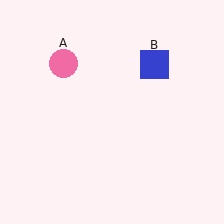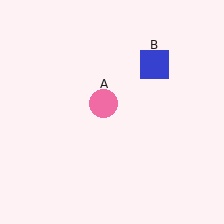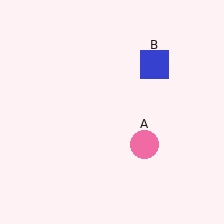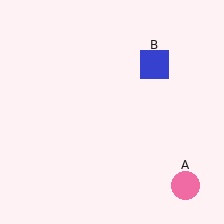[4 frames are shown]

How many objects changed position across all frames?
1 object changed position: pink circle (object A).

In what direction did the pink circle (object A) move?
The pink circle (object A) moved down and to the right.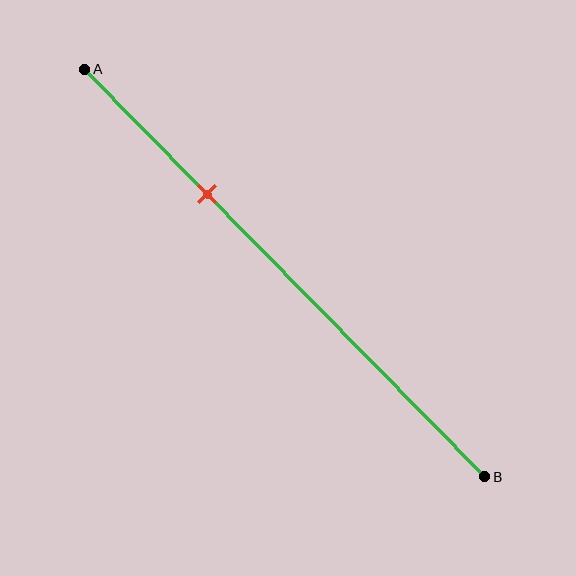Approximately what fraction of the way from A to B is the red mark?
The red mark is approximately 30% of the way from A to B.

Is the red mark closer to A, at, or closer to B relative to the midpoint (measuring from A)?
The red mark is closer to point A than the midpoint of segment AB.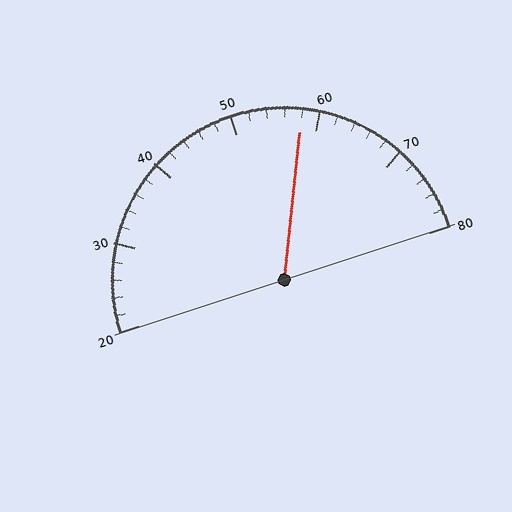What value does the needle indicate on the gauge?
The needle indicates approximately 58.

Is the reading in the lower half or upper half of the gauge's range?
The reading is in the upper half of the range (20 to 80).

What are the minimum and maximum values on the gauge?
The gauge ranges from 20 to 80.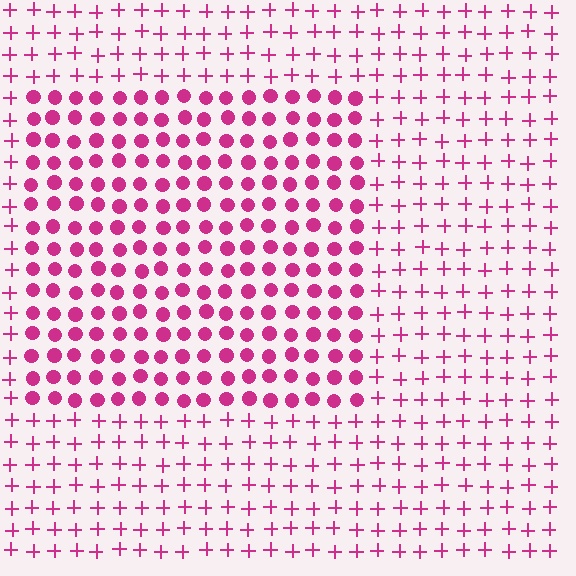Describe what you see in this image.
The image is filled with small magenta elements arranged in a uniform grid. A rectangle-shaped region contains circles, while the surrounding area contains plus signs. The boundary is defined purely by the change in element shape.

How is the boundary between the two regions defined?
The boundary is defined by a change in element shape: circles inside vs. plus signs outside. All elements share the same color and spacing.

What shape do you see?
I see a rectangle.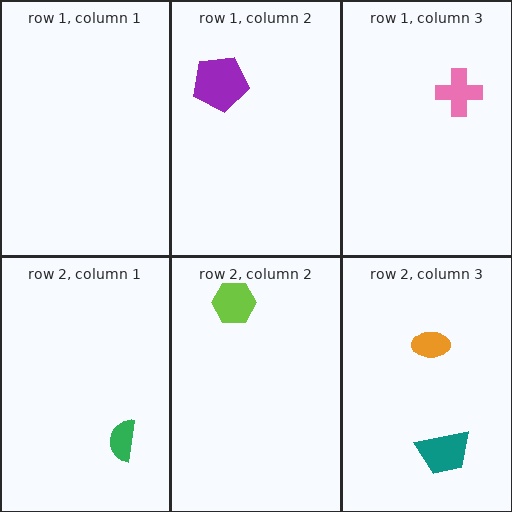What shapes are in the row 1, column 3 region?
The pink cross.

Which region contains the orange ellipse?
The row 2, column 3 region.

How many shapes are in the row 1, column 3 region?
1.